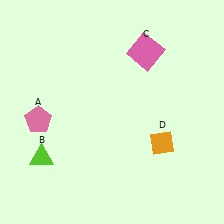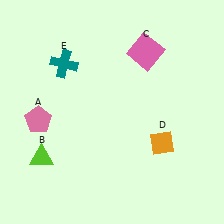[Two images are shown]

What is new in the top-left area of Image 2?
A teal cross (E) was added in the top-left area of Image 2.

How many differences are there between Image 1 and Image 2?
There is 1 difference between the two images.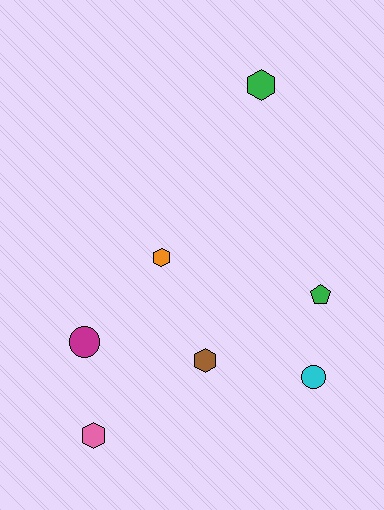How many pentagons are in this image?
There is 1 pentagon.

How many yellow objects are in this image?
There are no yellow objects.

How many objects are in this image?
There are 7 objects.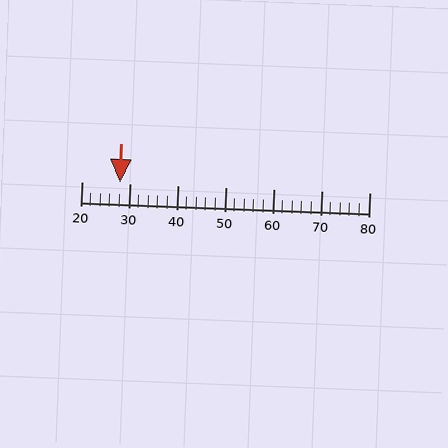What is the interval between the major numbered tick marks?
The major tick marks are spaced 10 units apart.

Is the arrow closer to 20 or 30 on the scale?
The arrow is closer to 30.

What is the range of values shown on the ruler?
The ruler shows values from 20 to 80.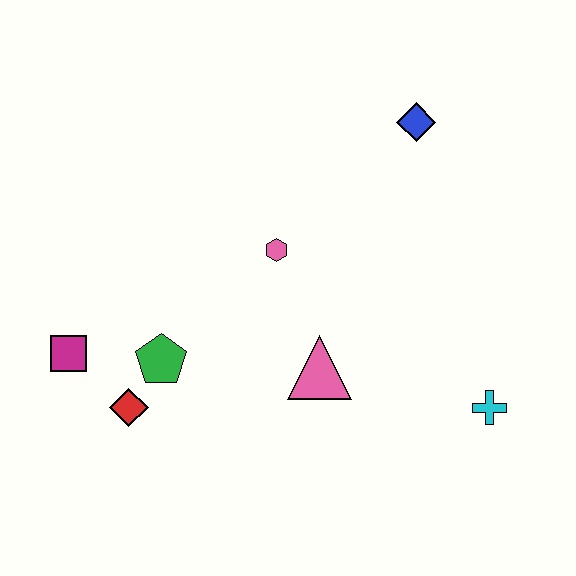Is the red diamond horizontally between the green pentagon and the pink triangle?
No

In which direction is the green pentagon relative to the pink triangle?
The green pentagon is to the left of the pink triangle.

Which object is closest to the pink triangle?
The pink hexagon is closest to the pink triangle.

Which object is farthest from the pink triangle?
The blue diamond is farthest from the pink triangle.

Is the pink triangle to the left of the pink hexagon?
No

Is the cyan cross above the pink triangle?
No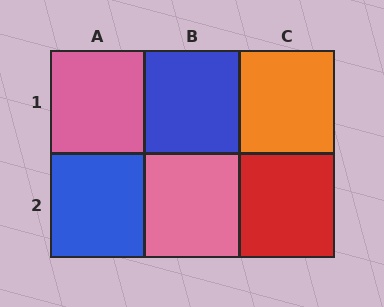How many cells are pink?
2 cells are pink.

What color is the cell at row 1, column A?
Pink.